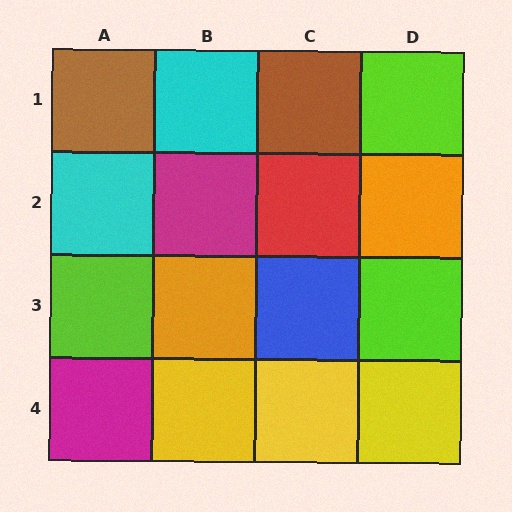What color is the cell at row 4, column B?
Yellow.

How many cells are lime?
3 cells are lime.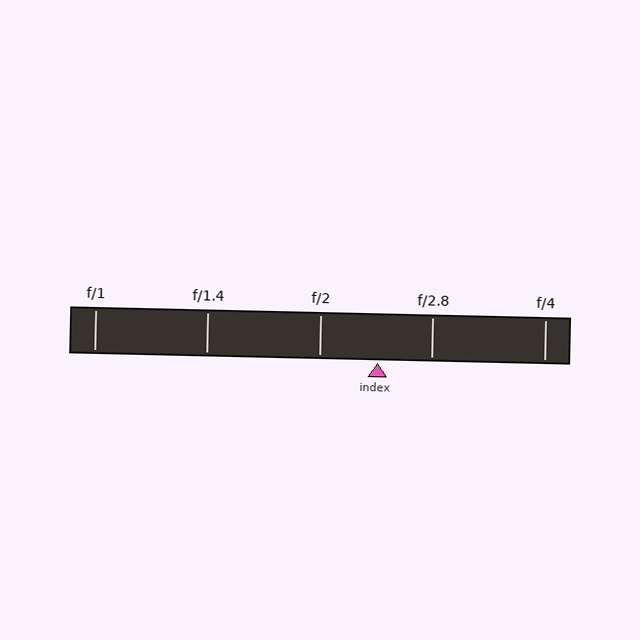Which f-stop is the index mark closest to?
The index mark is closest to f/2.8.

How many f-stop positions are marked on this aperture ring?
There are 5 f-stop positions marked.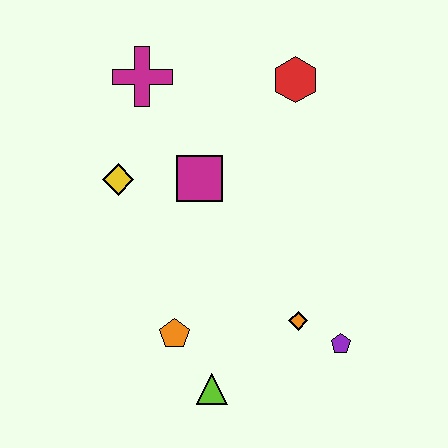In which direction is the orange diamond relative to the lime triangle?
The orange diamond is to the right of the lime triangle.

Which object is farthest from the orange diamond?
The magenta cross is farthest from the orange diamond.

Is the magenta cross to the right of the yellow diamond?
Yes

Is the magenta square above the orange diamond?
Yes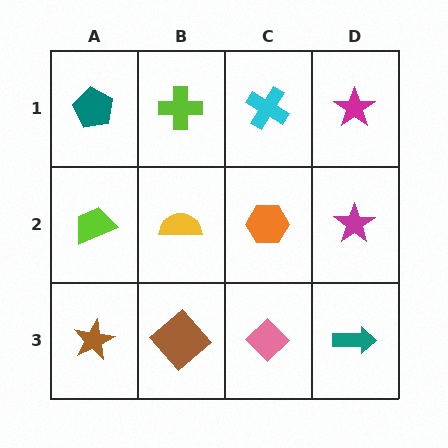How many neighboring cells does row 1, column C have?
3.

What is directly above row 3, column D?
A magenta star.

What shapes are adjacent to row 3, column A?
A lime trapezoid (row 2, column A), a brown diamond (row 3, column B).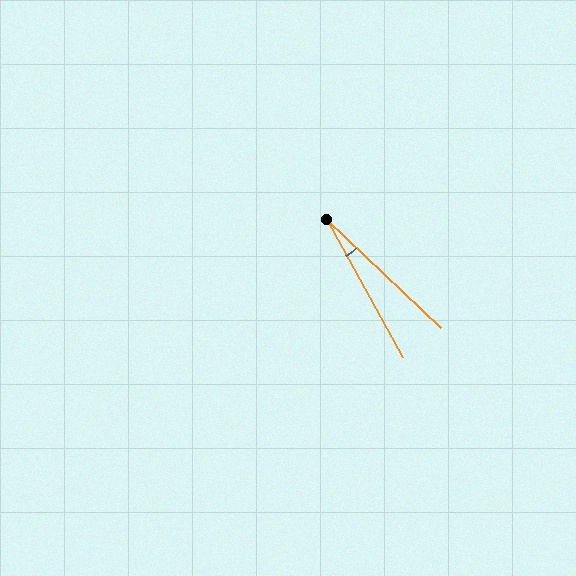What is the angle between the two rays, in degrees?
Approximately 18 degrees.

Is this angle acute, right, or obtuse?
It is acute.